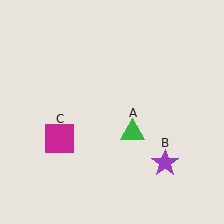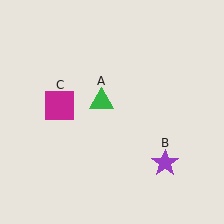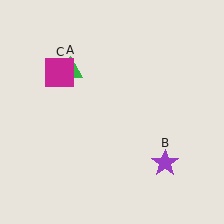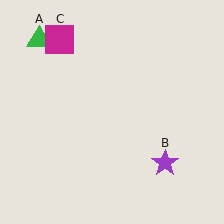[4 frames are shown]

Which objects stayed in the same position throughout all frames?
Purple star (object B) remained stationary.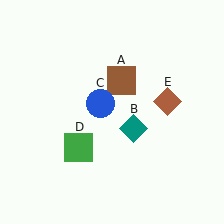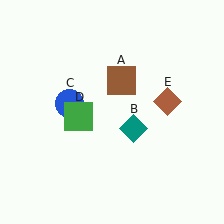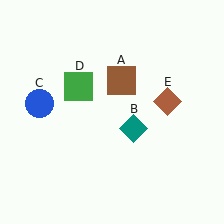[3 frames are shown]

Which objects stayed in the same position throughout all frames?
Brown square (object A) and teal diamond (object B) and brown diamond (object E) remained stationary.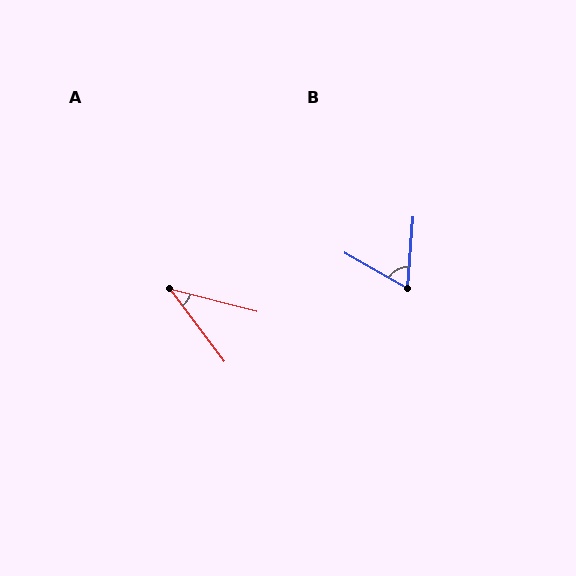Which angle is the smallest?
A, at approximately 38 degrees.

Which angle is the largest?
B, at approximately 65 degrees.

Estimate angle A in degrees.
Approximately 38 degrees.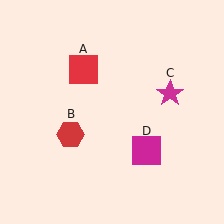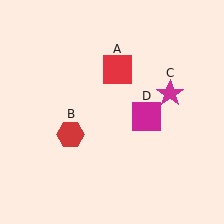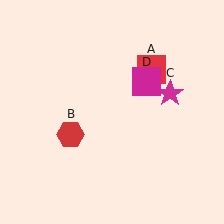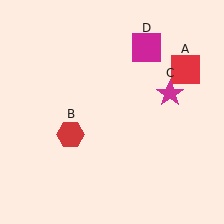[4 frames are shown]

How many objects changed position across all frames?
2 objects changed position: red square (object A), magenta square (object D).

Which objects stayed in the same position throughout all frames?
Red hexagon (object B) and magenta star (object C) remained stationary.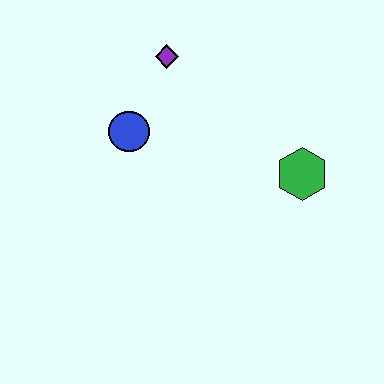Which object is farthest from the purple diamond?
The green hexagon is farthest from the purple diamond.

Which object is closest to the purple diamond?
The blue circle is closest to the purple diamond.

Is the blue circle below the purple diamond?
Yes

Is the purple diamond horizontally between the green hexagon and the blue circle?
Yes